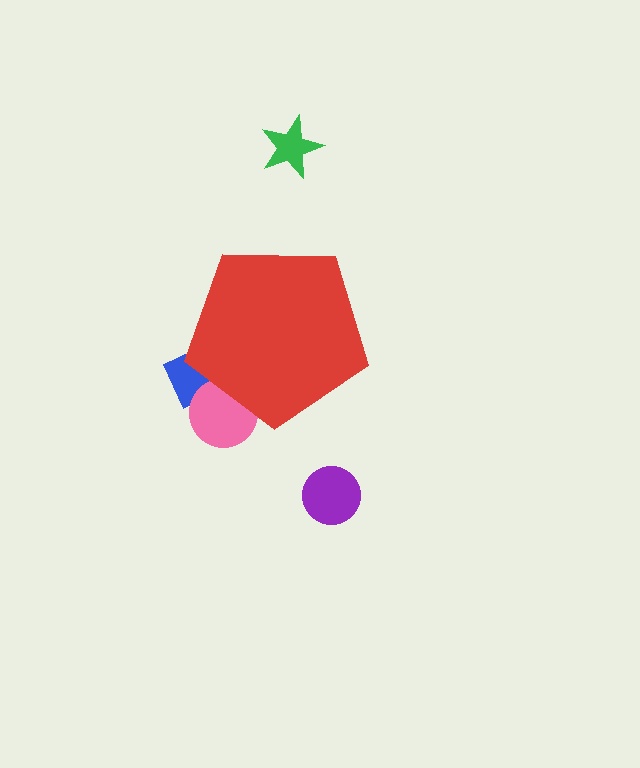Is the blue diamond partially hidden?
Yes, the blue diamond is partially hidden behind the red pentagon.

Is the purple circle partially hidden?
No, the purple circle is fully visible.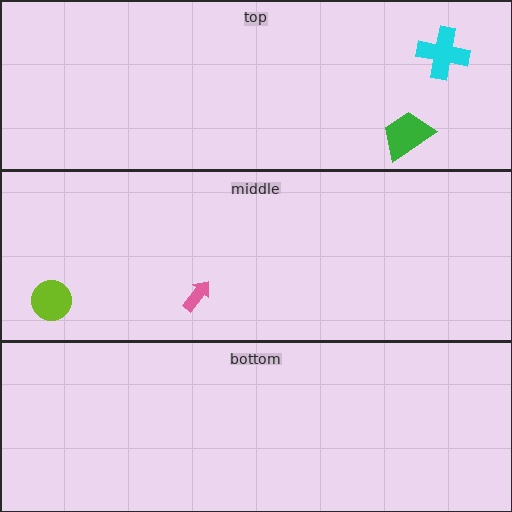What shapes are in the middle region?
The lime circle, the pink arrow.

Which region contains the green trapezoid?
The top region.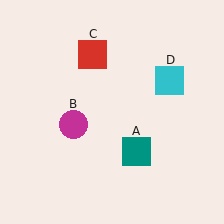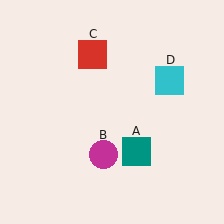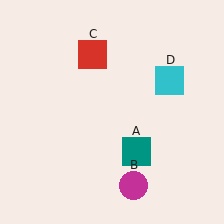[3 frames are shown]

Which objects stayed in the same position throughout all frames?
Teal square (object A) and red square (object C) and cyan square (object D) remained stationary.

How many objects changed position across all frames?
1 object changed position: magenta circle (object B).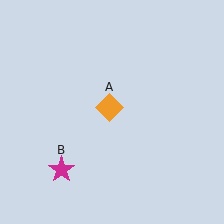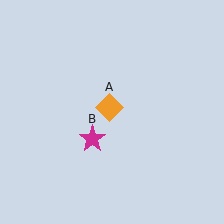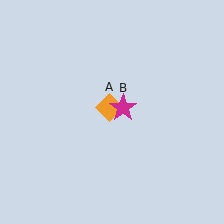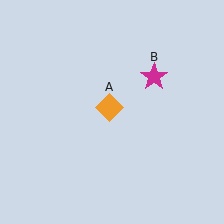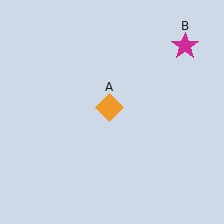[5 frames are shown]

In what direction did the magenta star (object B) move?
The magenta star (object B) moved up and to the right.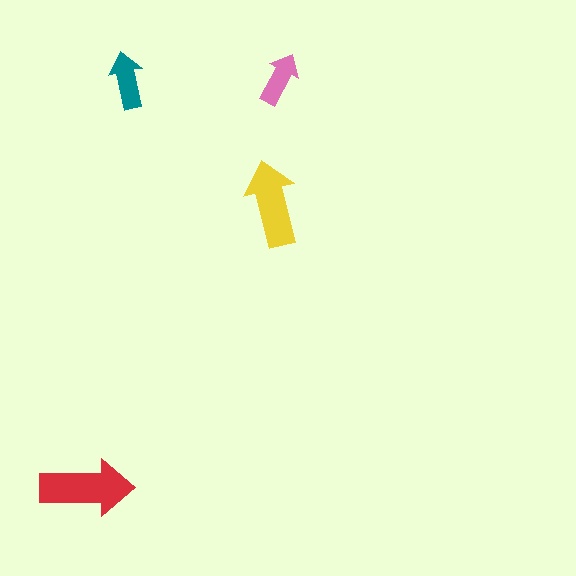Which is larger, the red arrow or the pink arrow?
The red one.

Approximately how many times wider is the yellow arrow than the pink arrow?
About 1.5 times wider.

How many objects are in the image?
There are 4 objects in the image.